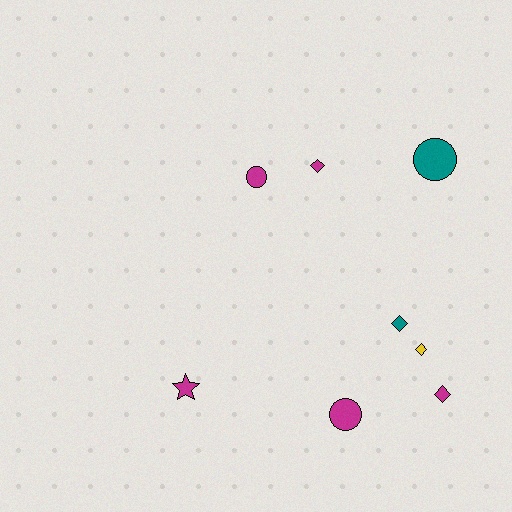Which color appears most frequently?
Magenta, with 5 objects.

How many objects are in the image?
There are 8 objects.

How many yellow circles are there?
There are no yellow circles.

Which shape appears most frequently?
Diamond, with 4 objects.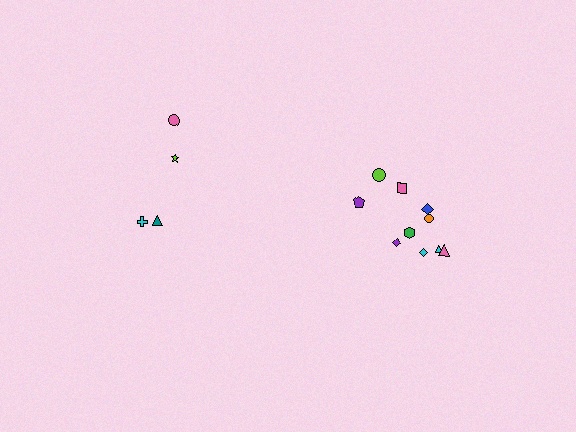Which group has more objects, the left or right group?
The right group.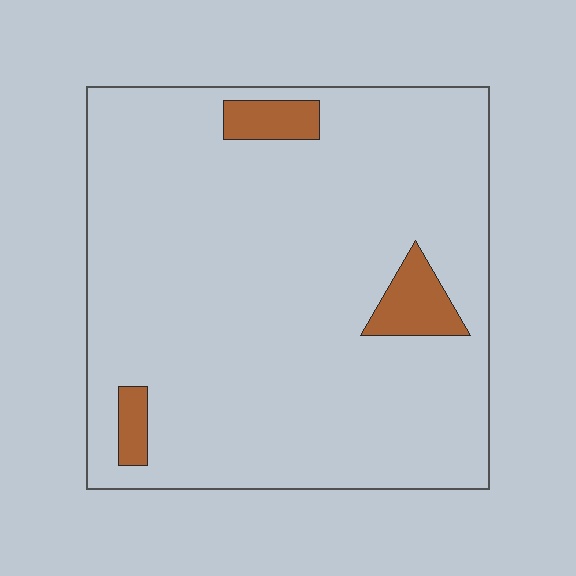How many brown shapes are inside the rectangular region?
3.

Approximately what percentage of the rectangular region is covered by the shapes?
Approximately 5%.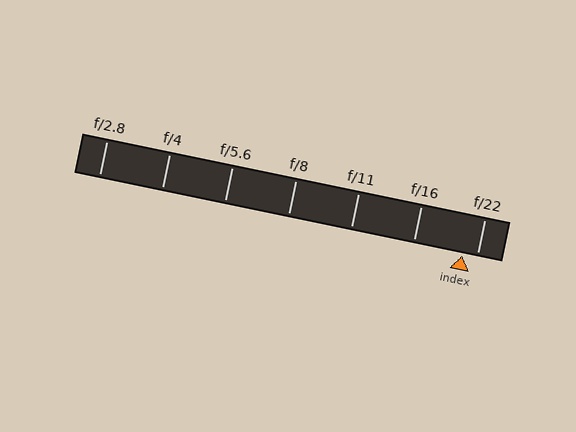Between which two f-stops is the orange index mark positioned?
The index mark is between f/16 and f/22.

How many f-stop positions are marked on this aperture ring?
There are 7 f-stop positions marked.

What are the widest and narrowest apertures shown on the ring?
The widest aperture shown is f/2.8 and the narrowest is f/22.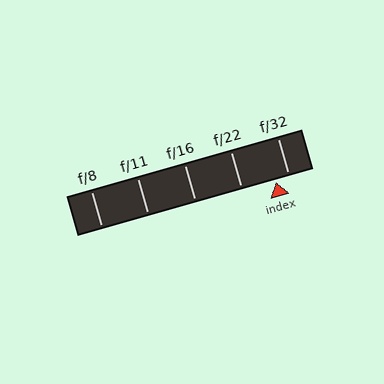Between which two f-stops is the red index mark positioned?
The index mark is between f/22 and f/32.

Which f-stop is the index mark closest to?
The index mark is closest to f/32.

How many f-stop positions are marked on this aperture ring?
There are 5 f-stop positions marked.